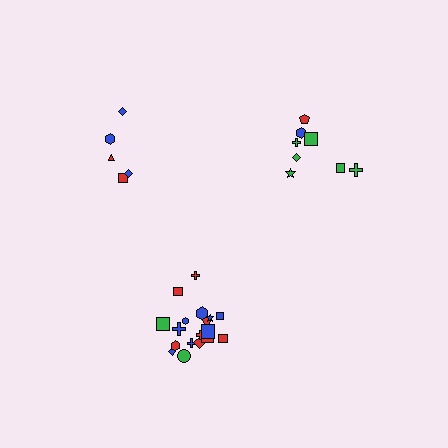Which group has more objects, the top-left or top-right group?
The top-right group.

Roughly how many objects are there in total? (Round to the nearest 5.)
Roughly 30 objects in total.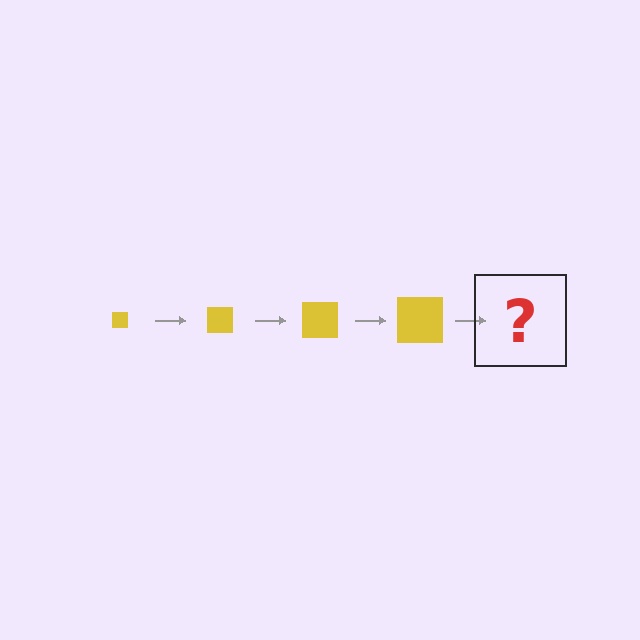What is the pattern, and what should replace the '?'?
The pattern is that the square gets progressively larger each step. The '?' should be a yellow square, larger than the previous one.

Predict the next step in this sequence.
The next step is a yellow square, larger than the previous one.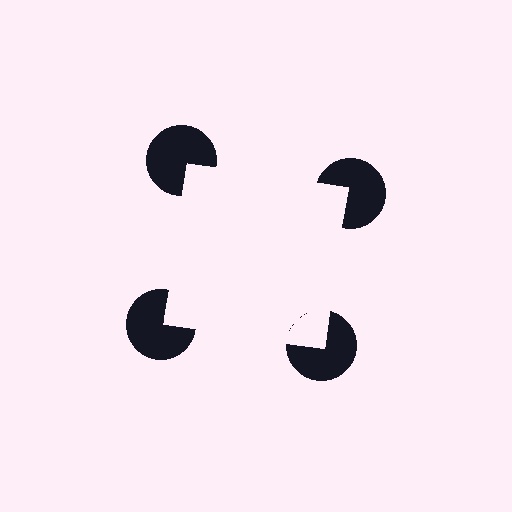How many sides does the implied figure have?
4 sides.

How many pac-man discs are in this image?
There are 4 — one at each vertex of the illusory square.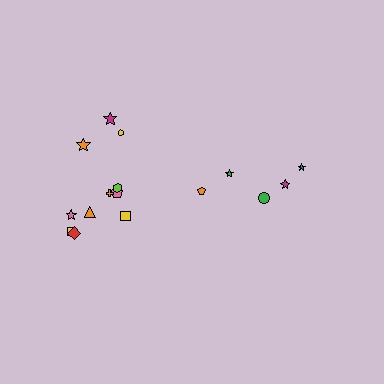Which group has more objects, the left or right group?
The left group.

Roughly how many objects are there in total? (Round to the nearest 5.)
Roughly 15 objects in total.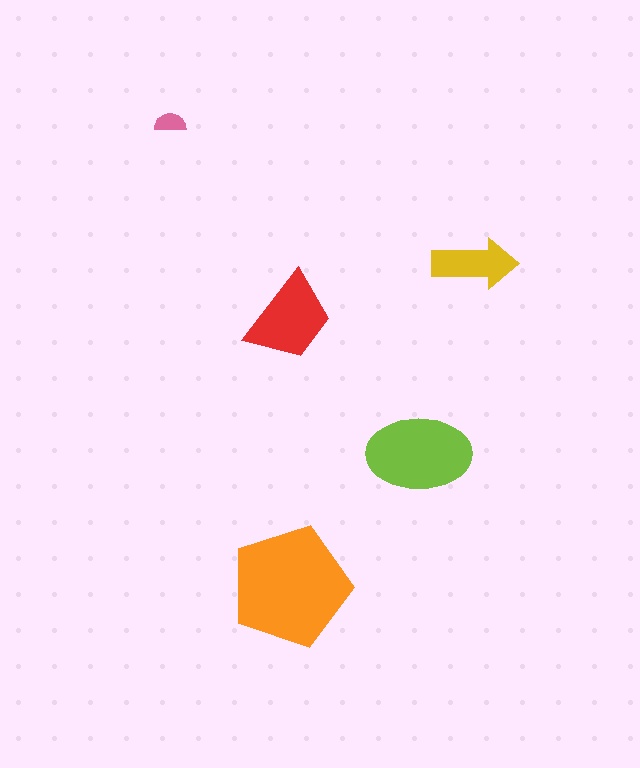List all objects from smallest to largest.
The pink semicircle, the yellow arrow, the red trapezoid, the lime ellipse, the orange pentagon.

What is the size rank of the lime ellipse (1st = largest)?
2nd.